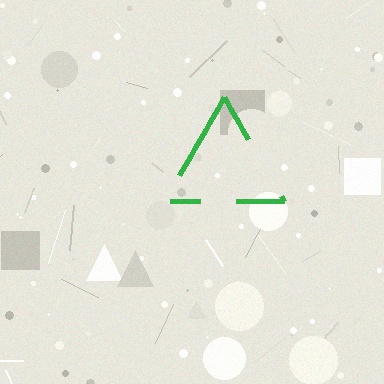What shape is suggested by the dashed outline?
The dashed outline suggests a triangle.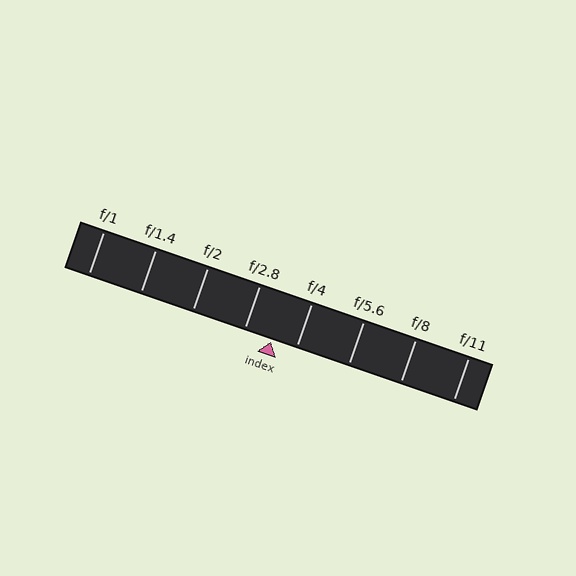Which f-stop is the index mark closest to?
The index mark is closest to f/4.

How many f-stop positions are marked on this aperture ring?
There are 8 f-stop positions marked.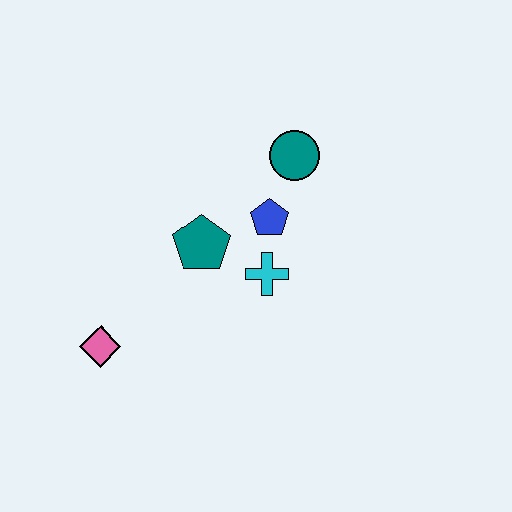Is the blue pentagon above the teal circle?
No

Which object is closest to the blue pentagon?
The cyan cross is closest to the blue pentagon.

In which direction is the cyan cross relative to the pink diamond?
The cyan cross is to the right of the pink diamond.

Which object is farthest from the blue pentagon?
The pink diamond is farthest from the blue pentagon.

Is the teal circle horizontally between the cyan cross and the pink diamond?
No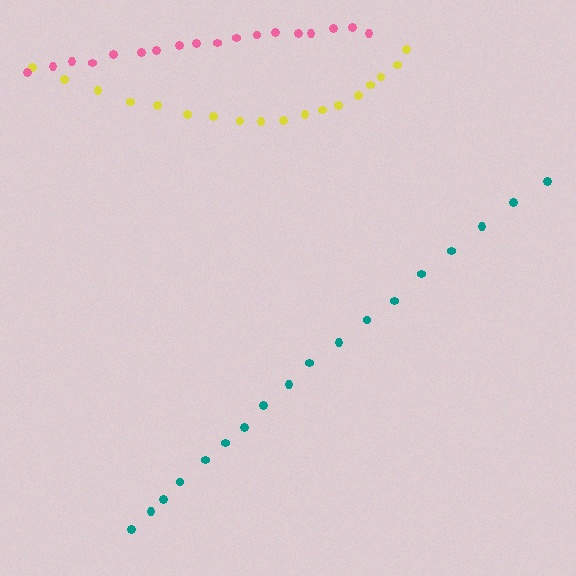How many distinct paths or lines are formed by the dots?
There are 3 distinct paths.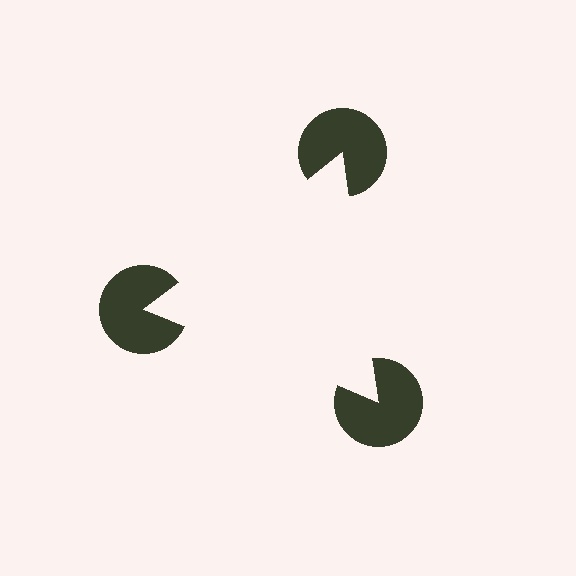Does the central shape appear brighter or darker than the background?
It typically appears slightly brighter than the background, even though no actual brightness change is drawn.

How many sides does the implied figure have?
3 sides.